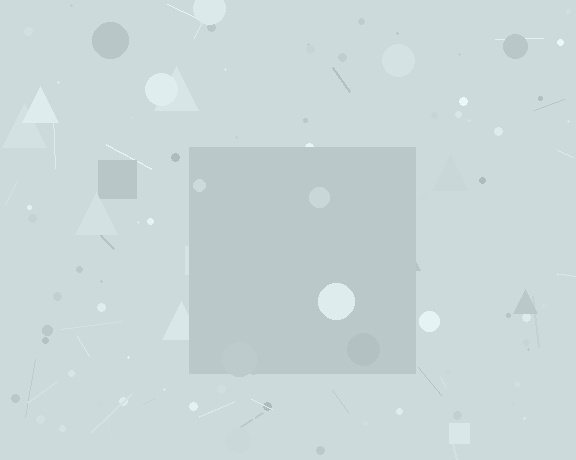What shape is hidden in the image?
A square is hidden in the image.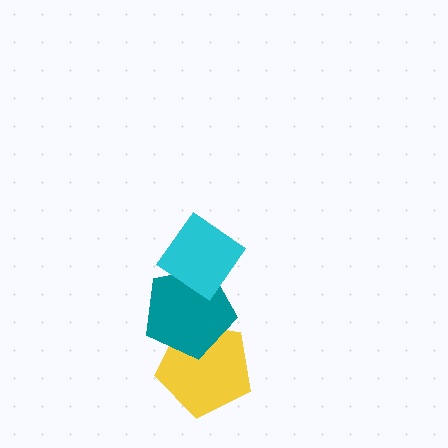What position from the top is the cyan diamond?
The cyan diamond is 1st from the top.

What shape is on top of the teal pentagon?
The cyan diamond is on top of the teal pentagon.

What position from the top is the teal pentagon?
The teal pentagon is 2nd from the top.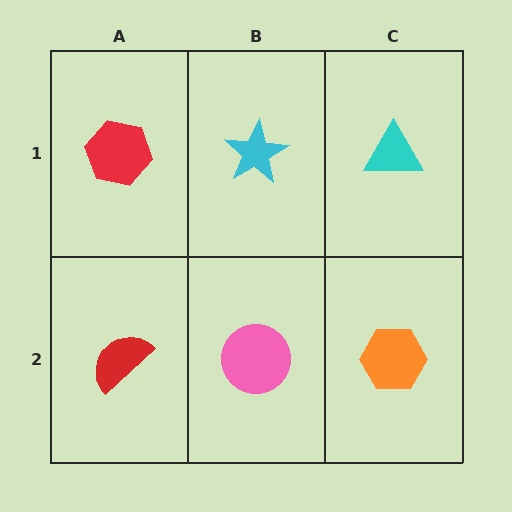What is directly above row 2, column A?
A red hexagon.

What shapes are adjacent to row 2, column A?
A red hexagon (row 1, column A), a pink circle (row 2, column B).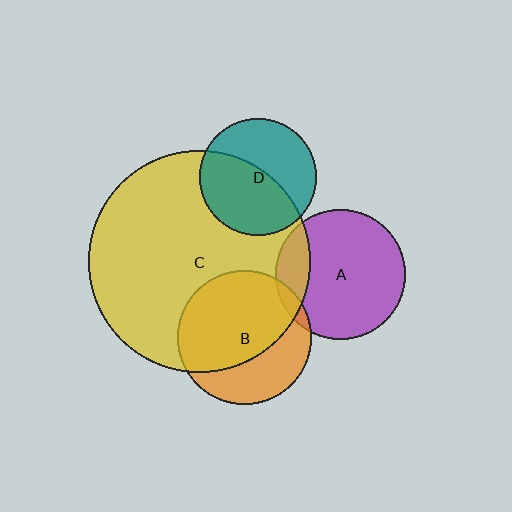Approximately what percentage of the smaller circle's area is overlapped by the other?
Approximately 65%.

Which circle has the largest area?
Circle C (yellow).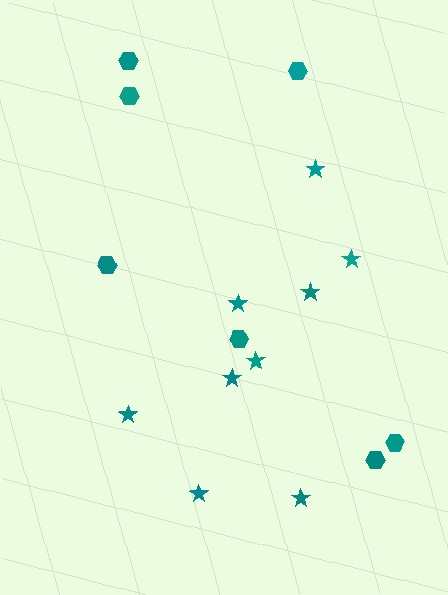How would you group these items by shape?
There are 2 groups: one group of stars (9) and one group of hexagons (7).